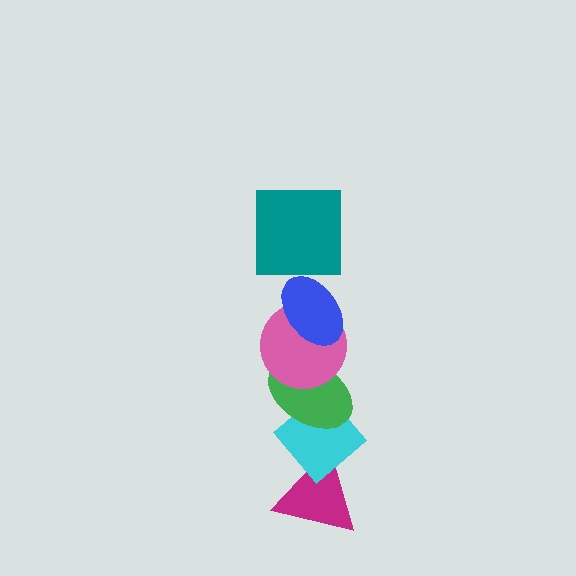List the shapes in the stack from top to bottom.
From top to bottom: the teal square, the blue ellipse, the pink circle, the green ellipse, the cyan diamond, the magenta triangle.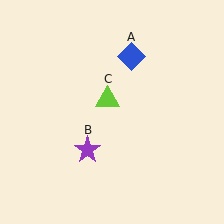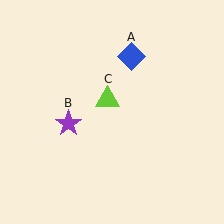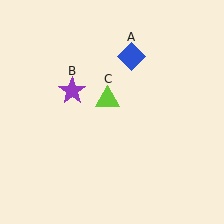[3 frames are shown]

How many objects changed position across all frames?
1 object changed position: purple star (object B).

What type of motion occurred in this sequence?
The purple star (object B) rotated clockwise around the center of the scene.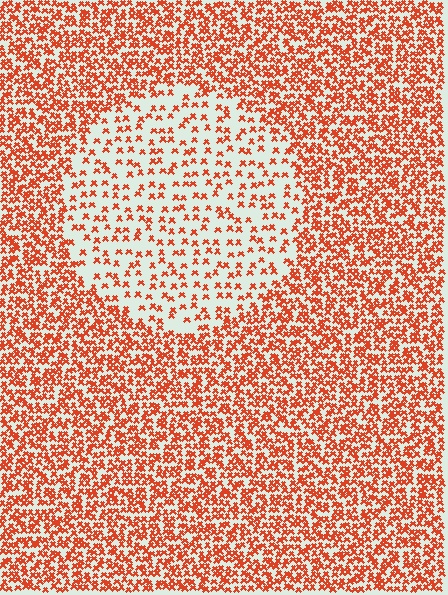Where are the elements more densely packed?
The elements are more densely packed outside the circle boundary.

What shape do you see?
I see a circle.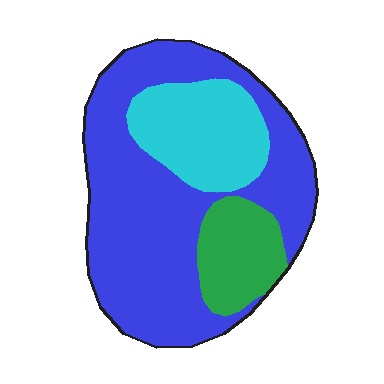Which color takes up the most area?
Blue, at roughly 65%.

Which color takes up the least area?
Green, at roughly 15%.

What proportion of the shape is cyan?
Cyan takes up about one fifth (1/5) of the shape.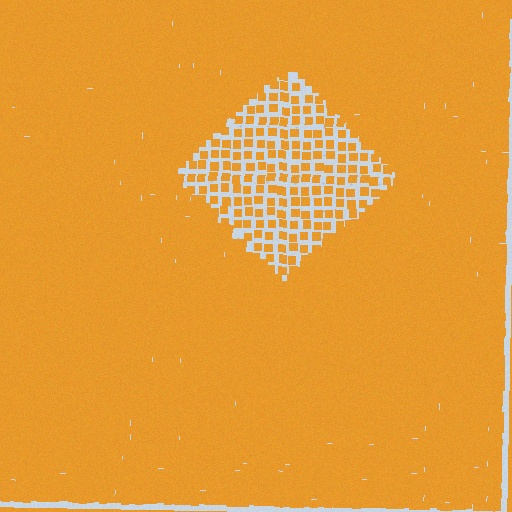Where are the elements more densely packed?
The elements are more densely packed outside the diamond boundary.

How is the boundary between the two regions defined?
The boundary is defined by a change in element density (approximately 2.7x ratio). All elements are the same color, size, and shape.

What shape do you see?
I see a diamond.